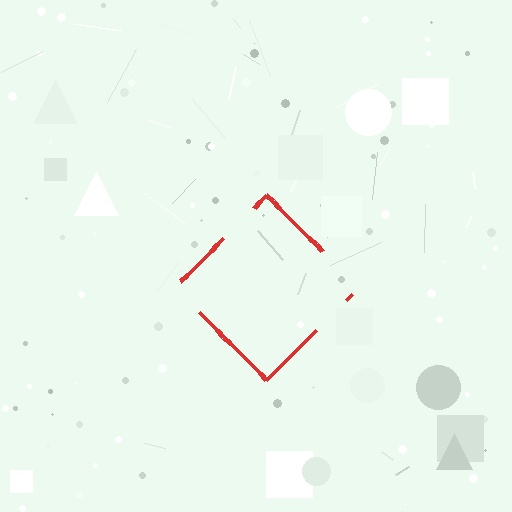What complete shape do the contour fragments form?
The contour fragments form a diamond.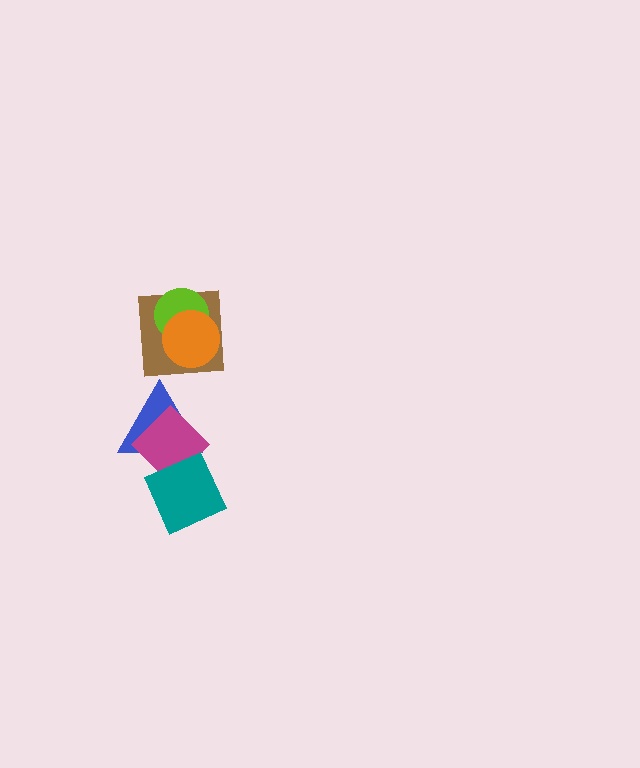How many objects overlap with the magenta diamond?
2 objects overlap with the magenta diamond.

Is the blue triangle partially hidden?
Yes, it is partially covered by another shape.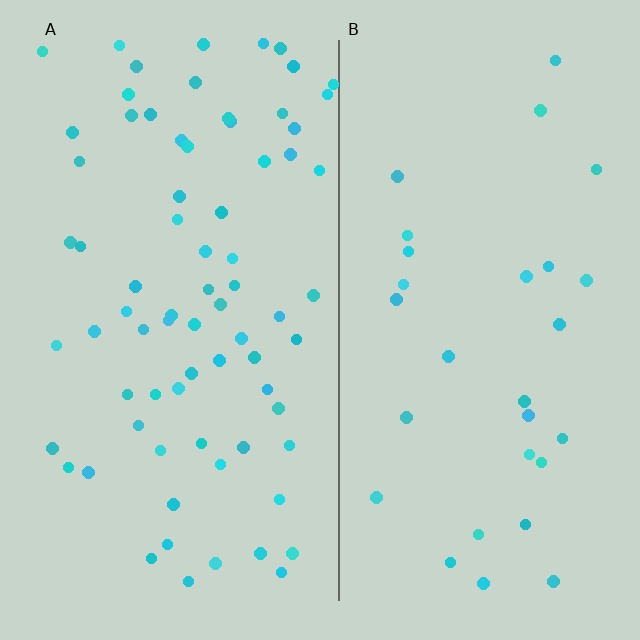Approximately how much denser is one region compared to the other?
Approximately 2.5× — region A over region B.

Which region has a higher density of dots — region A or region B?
A (the left).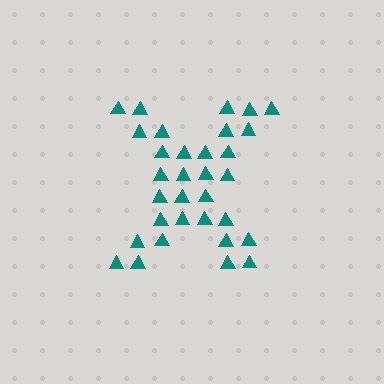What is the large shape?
The large shape is the letter X.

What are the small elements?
The small elements are triangles.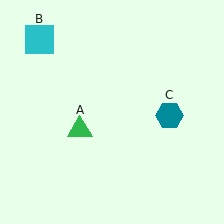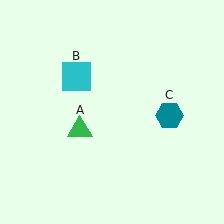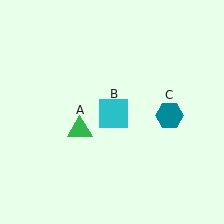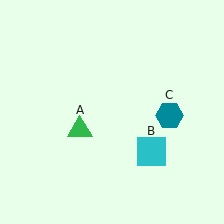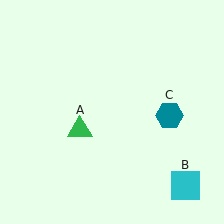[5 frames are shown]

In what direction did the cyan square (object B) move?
The cyan square (object B) moved down and to the right.